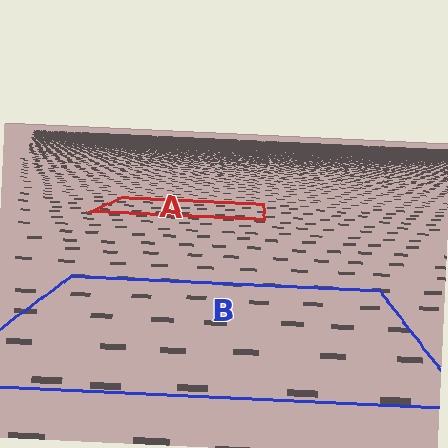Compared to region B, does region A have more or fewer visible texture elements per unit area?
Region A has more texture elements per unit area — they are packed more densely because it is farther away.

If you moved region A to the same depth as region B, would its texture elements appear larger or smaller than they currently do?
They would appear larger. At a closer depth, the same texture elements are projected at a bigger on-screen size.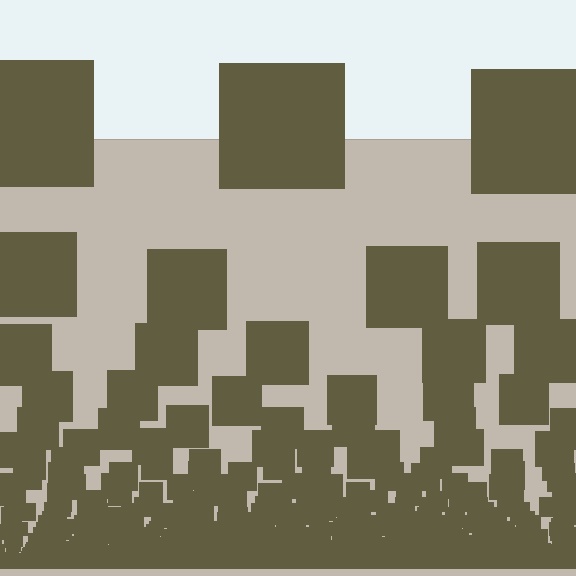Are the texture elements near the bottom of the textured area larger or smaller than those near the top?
Smaller. The gradient is inverted — elements near the bottom are smaller and denser.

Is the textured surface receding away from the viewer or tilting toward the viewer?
The surface appears to tilt toward the viewer. Texture elements get larger and sparser toward the top.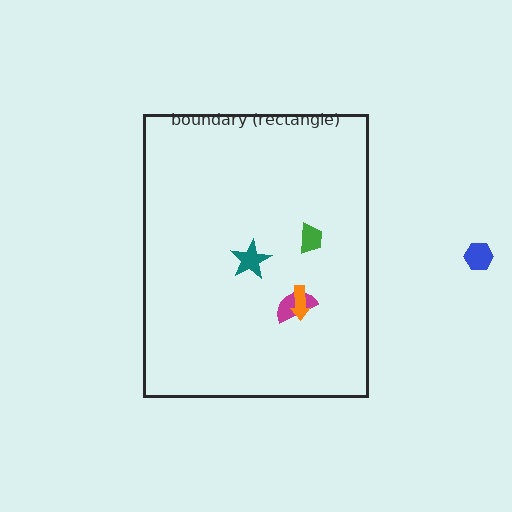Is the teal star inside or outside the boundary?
Inside.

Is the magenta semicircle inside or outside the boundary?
Inside.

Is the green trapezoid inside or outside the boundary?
Inside.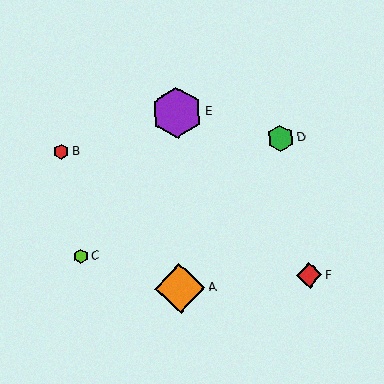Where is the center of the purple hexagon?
The center of the purple hexagon is at (177, 113).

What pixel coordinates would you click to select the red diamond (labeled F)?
Click at (309, 275) to select the red diamond F.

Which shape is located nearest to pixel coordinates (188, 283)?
The orange diamond (labeled A) at (180, 288) is nearest to that location.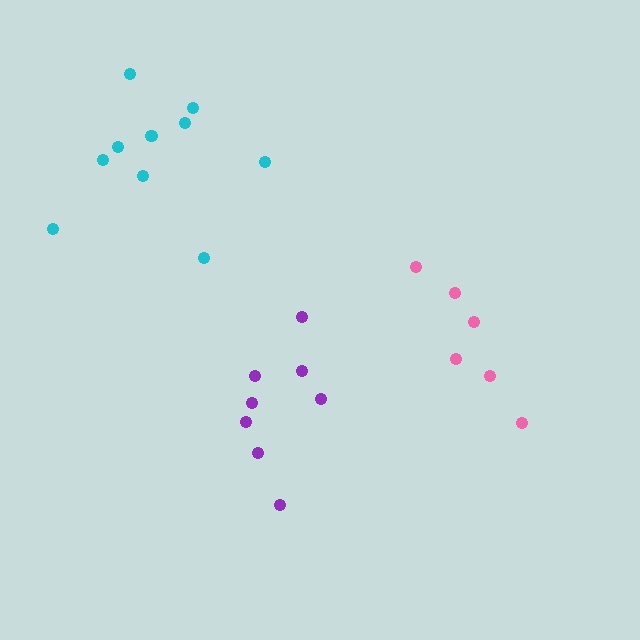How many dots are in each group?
Group 1: 8 dots, Group 2: 6 dots, Group 3: 10 dots (24 total).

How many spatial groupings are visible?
There are 3 spatial groupings.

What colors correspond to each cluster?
The clusters are colored: purple, pink, cyan.